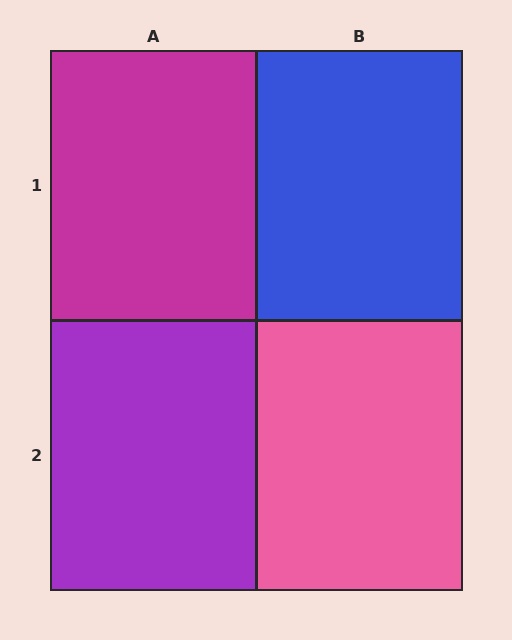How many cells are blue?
1 cell is blue.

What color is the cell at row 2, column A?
Purple.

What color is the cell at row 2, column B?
Pink.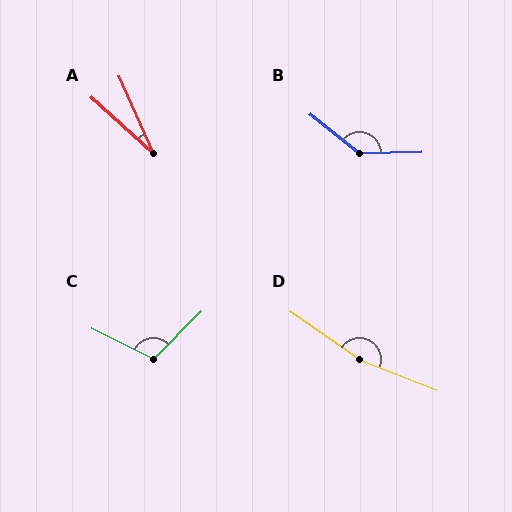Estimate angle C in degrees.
Approximately 109 degrees.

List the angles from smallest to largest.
A (24°), C (109°), B (140°), D (167°).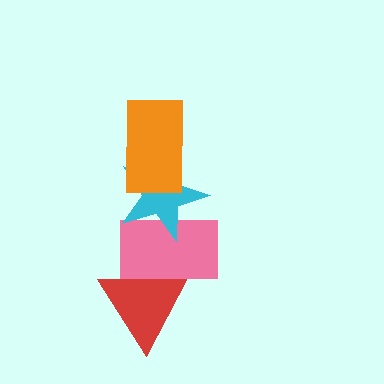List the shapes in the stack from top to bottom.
From top to bottom: the orange rectangle, the cyan star, the pink rectangle, the red triangle.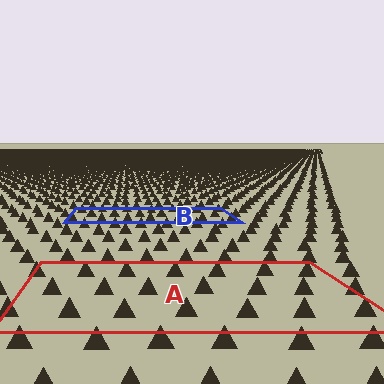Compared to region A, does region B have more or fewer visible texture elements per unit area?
Region B has more texture elements per unit area — they are packed more densely because it is farther away.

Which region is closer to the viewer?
Region A is closer. The texture elements there are larger and more spread out.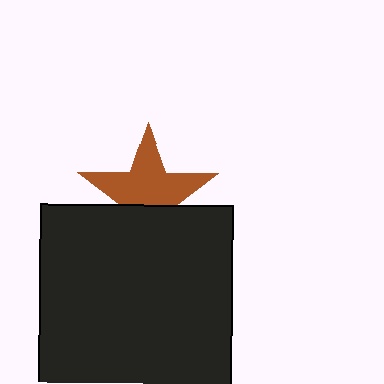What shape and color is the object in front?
The object in front is a black square.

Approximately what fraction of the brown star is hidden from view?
Roughly 37% of the brown star is hidden behind the black square.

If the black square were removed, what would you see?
You would see the complete brown star.